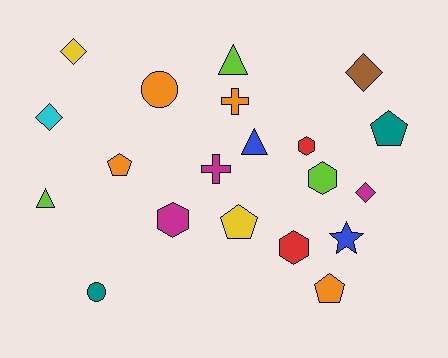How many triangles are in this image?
There are 3 triangles.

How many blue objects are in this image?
There are 2 blue objects.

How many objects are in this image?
There are 20 objects.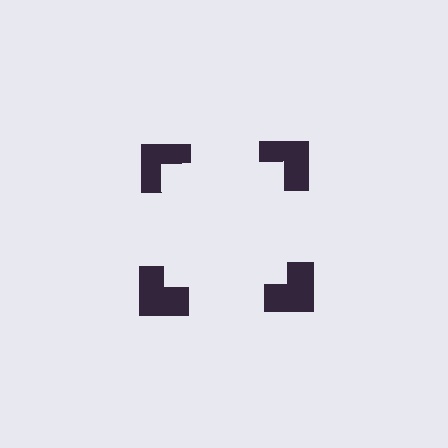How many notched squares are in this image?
There are 4 — one at each vertex of the illusory square.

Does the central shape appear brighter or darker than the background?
It typically appears slightly brighter than the background, even though no actual brightness change is drawn.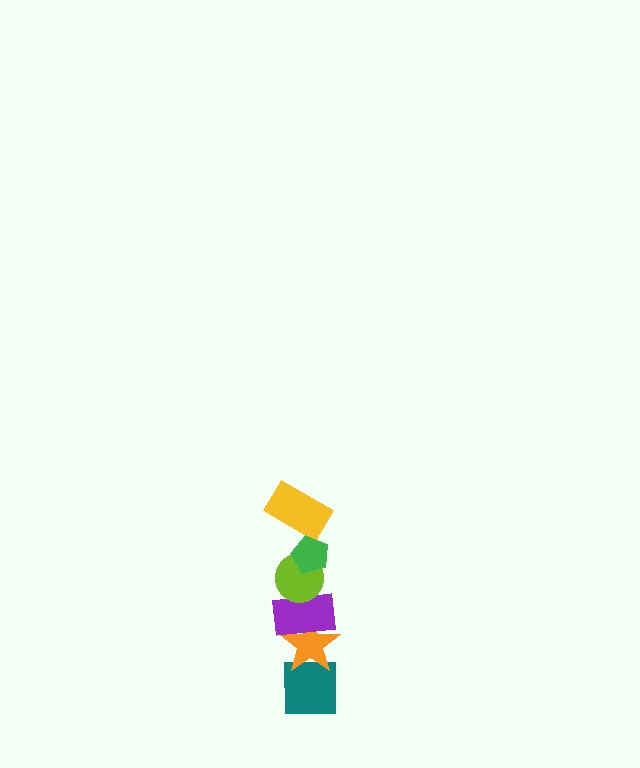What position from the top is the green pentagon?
The green pentagon is 1st from the top.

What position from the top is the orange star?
The orange star is 5th from the top.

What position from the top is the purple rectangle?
The purple rectangle is 4th from the top.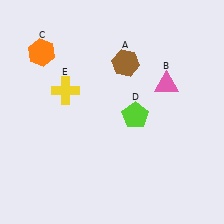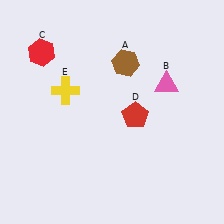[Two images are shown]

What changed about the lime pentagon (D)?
In Image 1, D is lime. In Image 2, it changed to red.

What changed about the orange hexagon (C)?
In Image 1, C is orange. In Image 2, it changed to red.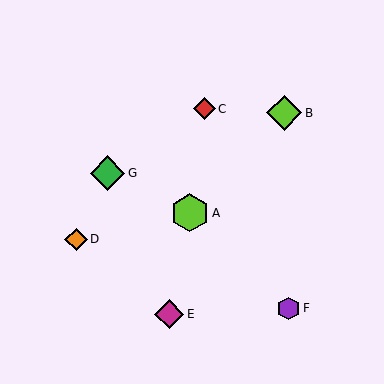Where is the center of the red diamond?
The center of the red diamond is at (204, 109).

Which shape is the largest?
The lime hexagon (labeled A) is the largest.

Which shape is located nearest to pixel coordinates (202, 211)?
The lime hexagon (labeled A) at (190, 213) is nearest to that location.